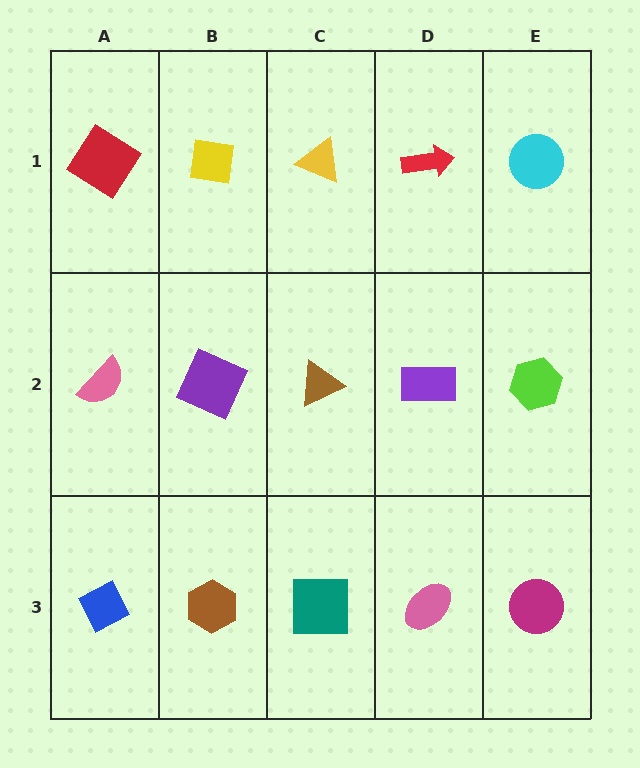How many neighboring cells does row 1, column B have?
3.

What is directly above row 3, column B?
A purple square.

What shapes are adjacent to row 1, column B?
A purple square (row 2, column B), a red diamond (row 1, column A), a yellow triangle (row 1, column C).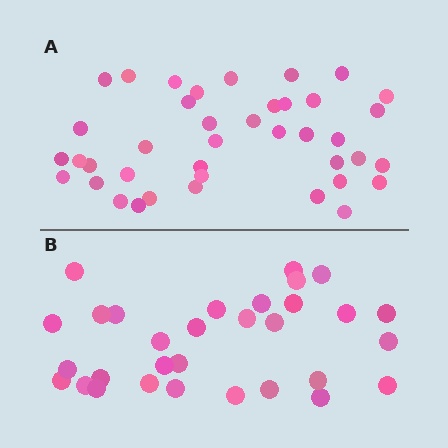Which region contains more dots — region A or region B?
Region A (the top region) has more dots.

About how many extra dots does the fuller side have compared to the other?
Region A has roughly 8 or so more dots than region B.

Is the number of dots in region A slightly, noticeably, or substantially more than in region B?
Region A has noticeably more, but not dramatically so. The ratio is roughly 1.3 to 1.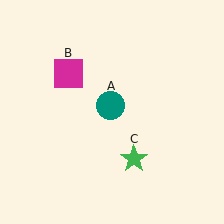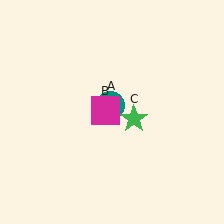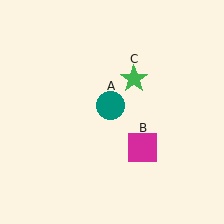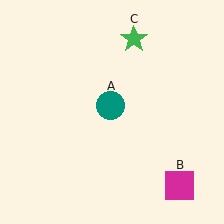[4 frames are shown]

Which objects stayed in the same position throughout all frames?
Teal circle (object A) remained stationary.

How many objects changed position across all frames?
2 objects changed position: magenta square (object B), green star (object C).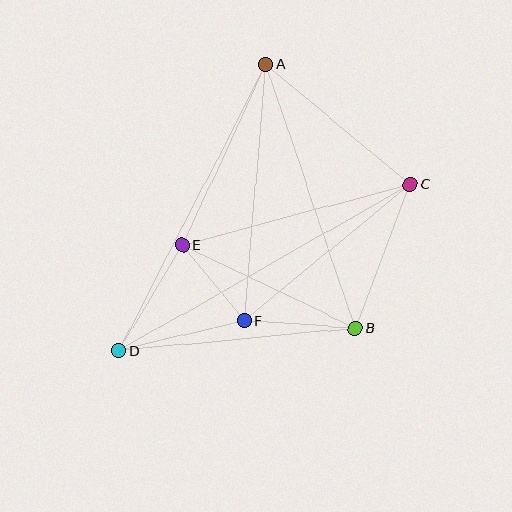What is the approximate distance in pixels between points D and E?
The distance between D and E is approximately 123 pixels.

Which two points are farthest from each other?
Points C and D are farthest from each other.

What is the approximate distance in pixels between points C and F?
The distance between C and F is approximately 215 pixels.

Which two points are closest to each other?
Points E and F are closest to each other.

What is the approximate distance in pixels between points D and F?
The distance between D and F is approximately 129 pixels.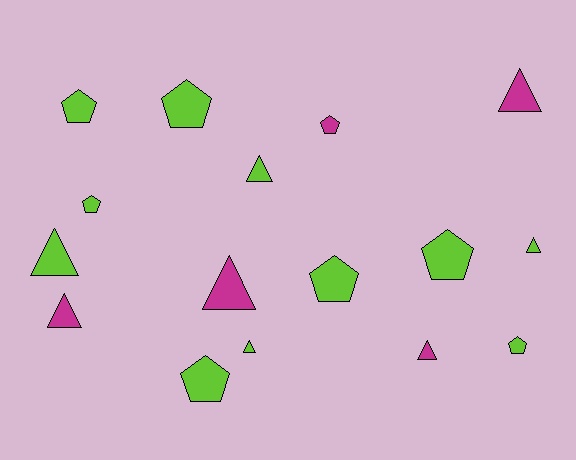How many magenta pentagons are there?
There is 1 magenta pentagon.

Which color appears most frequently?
Lime, with 11 objects.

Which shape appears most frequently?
Pentagon, with 8 objects.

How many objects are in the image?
There are 16 objects.